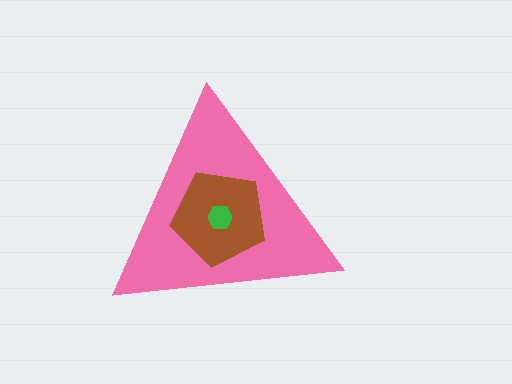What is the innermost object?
The green hexagon.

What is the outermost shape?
The pink triangle.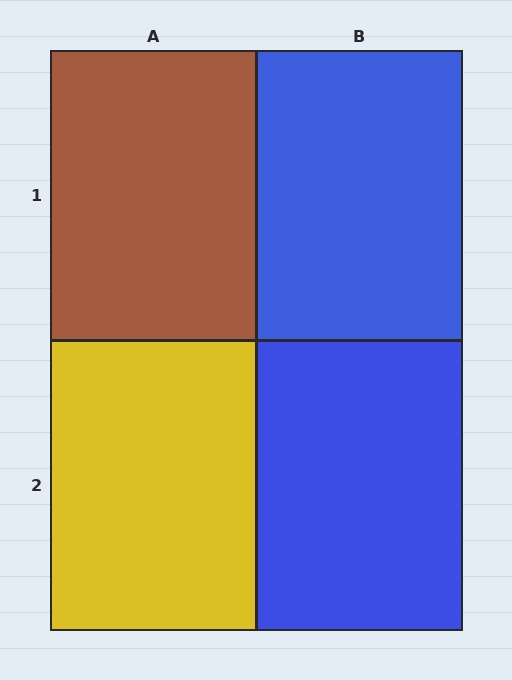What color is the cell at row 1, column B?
Blue.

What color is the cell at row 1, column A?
Brown.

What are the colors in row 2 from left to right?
Yellow, blue.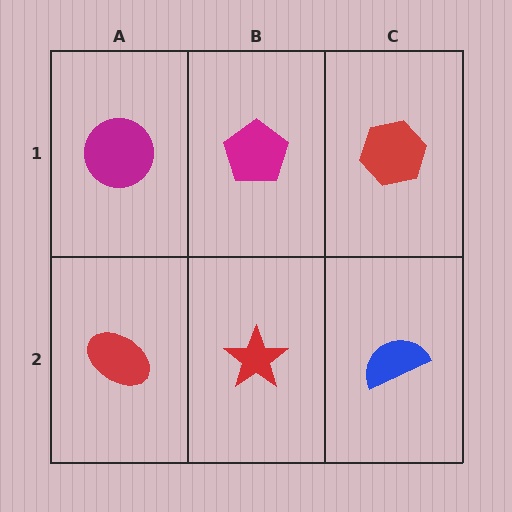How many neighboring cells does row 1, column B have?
3.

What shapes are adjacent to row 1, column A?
A red ellipse (row 2, column A), a magenta pentagon (row 1, column B).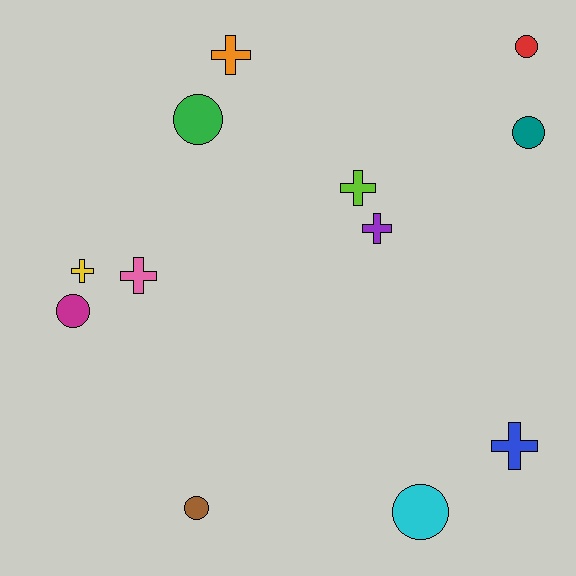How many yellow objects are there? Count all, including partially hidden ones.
There is 1 yellow object.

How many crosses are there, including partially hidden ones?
There are 6 crosses.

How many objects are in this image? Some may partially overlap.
There are 12 objects.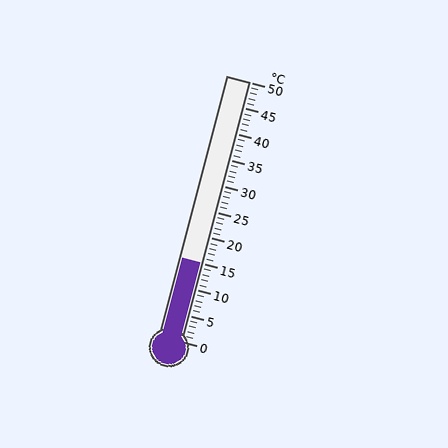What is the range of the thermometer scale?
The thermometer scale ranges from 0°C to 50°C.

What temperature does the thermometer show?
The thermometer shows approximately 15°C.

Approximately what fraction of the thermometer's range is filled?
The thermometer is filled to approximately 30% of its range.